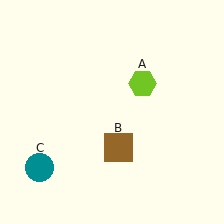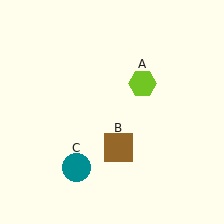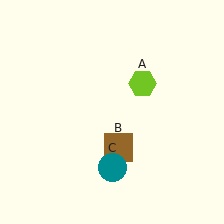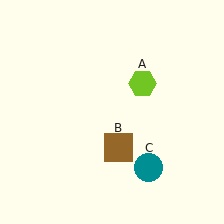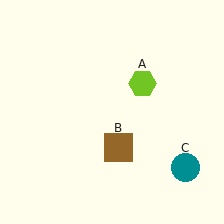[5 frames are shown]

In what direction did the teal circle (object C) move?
The teal circle (object C) moved right.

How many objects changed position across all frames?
1 object changed position: teal circle (object C).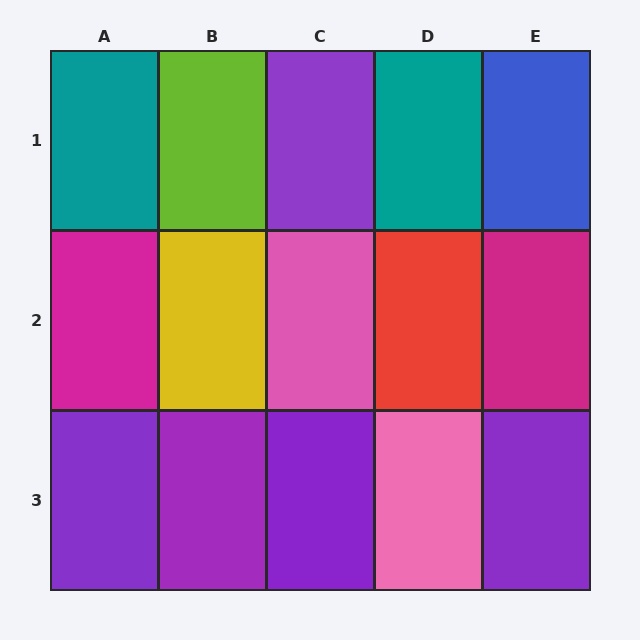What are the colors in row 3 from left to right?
Purple, purple, purple, pink, purple.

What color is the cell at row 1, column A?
Teal.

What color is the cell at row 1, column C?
Purple.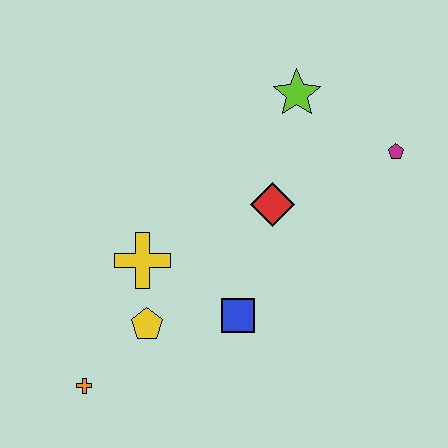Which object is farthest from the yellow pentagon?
The magenta pentagon is farthest from the yellow pentagon.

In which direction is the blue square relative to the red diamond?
The blue square is below the red diamond.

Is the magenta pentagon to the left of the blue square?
No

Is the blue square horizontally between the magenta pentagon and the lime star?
No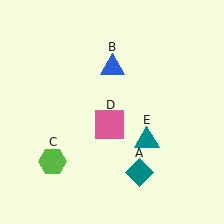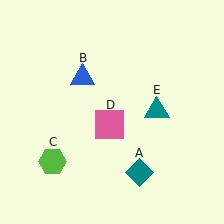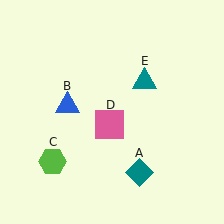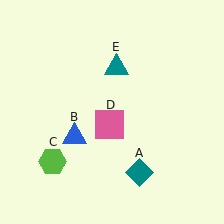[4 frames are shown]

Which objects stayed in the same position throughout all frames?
Teal diamond (object A) and lime hexagon (object C) and pink square (object D) remained stationary.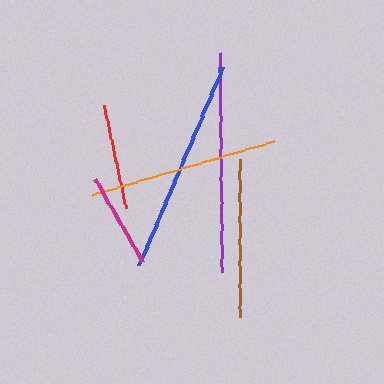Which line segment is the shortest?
The magenta line is the shortest at approximately 96 pixels.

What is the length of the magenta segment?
The magenta segment is approximately 96 pixels long.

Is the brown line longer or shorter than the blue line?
The blue line is longer than the brown line.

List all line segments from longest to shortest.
From longest to shortest: purple, blue, orange, brown, red, magenta.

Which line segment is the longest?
The purple line is the longest at approximately 219 pixels.